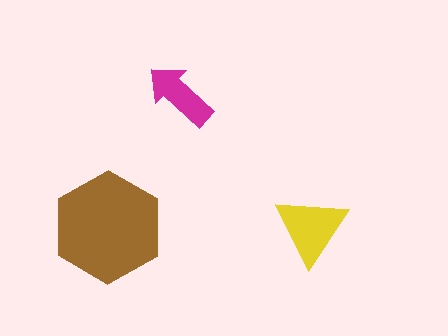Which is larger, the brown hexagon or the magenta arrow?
The brown hexagon.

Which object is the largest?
The brown hexagon.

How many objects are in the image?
There are 3 objects in the image.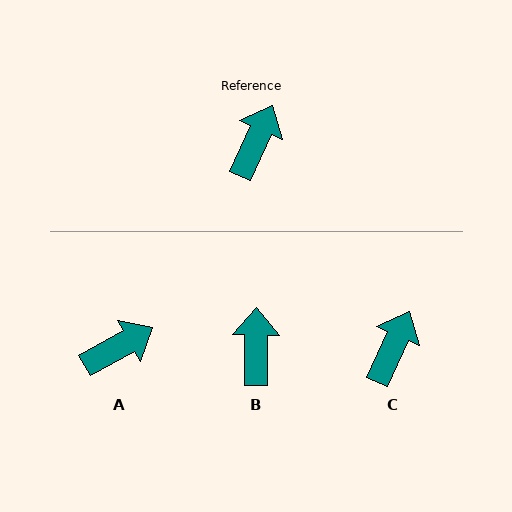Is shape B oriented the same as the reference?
No, it is off by about 24 degrees.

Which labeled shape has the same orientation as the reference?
C.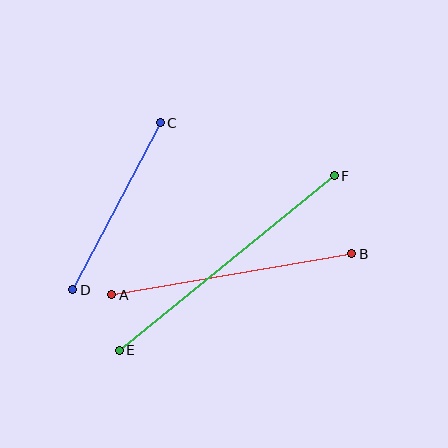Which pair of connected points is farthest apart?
Points E and F are farthest apart.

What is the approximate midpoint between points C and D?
The midpoint is at approximately (116, 206) pixels.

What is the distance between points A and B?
The distance is approximately 244 pixels.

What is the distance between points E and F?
The distance is approximately 277 pixels.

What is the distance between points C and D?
The distance is approximately 189 pixels.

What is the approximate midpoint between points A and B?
The midpoint is at approximately (232, 274) pixels.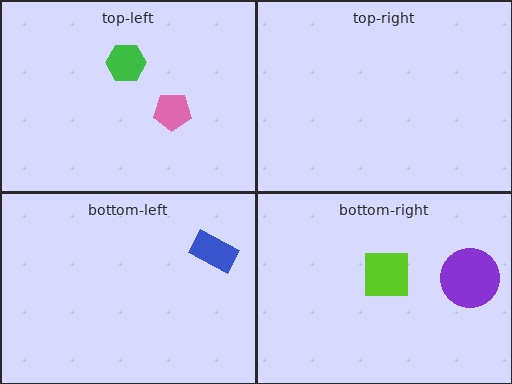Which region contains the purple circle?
The bottom-right region.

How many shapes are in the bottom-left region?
1.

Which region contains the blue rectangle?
The bottom-left region.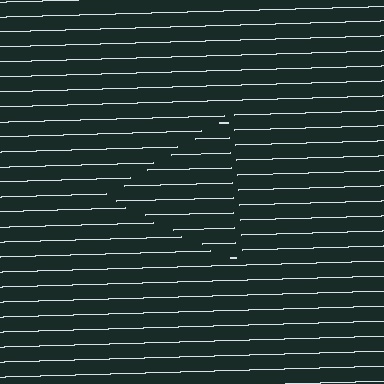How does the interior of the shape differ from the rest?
The interior of the shape contains the same grating, shifted by half a period — the contour is defined by the phase discontinuity where line-ends from the inner and outer gratings abut.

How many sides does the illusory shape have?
3 sides — the line-ends trace a triangle.